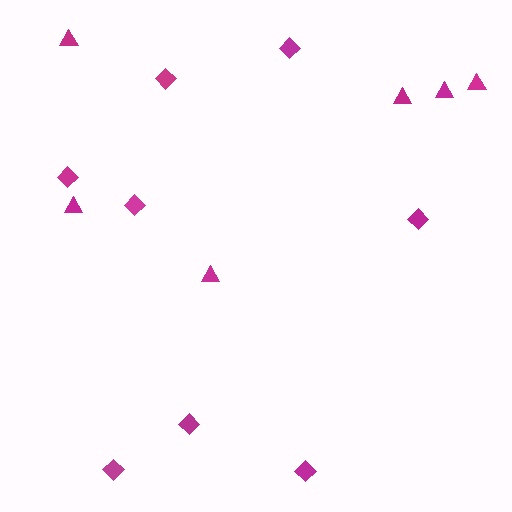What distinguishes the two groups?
There are 2 groups: one group of diamonds (8) and one group of triangles (6).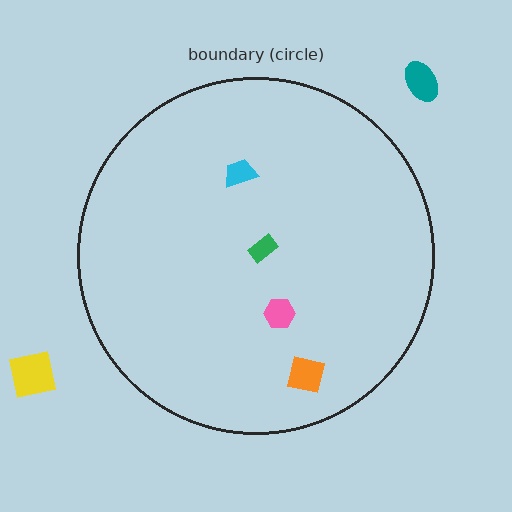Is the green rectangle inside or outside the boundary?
Inside.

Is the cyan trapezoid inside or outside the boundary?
Inside.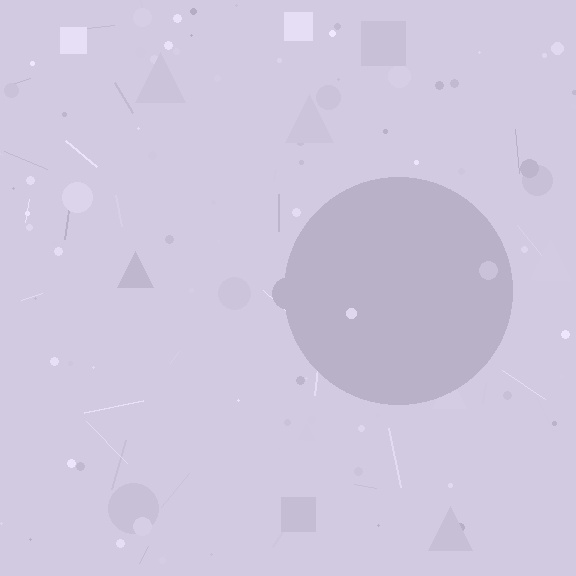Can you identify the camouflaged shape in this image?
The camouflaged shape is a circle.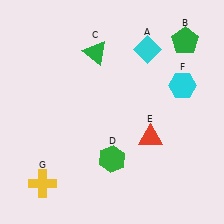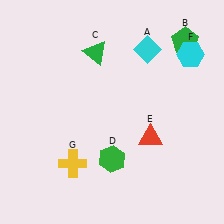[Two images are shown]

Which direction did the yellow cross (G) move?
The yellow cross (G) moved right.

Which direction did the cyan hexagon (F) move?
The cyan hexagon (F) moved up.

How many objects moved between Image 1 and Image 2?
2 objects moved between the two images.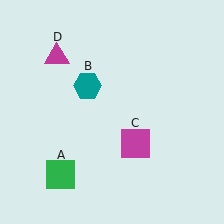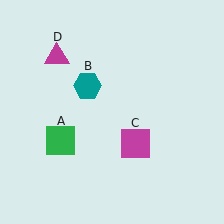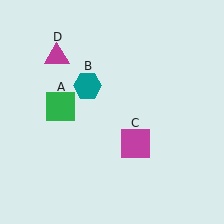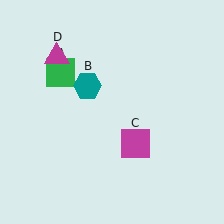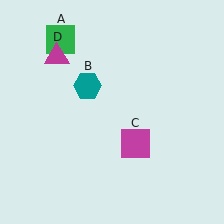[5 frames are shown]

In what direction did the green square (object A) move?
The green square (object A) moved up.